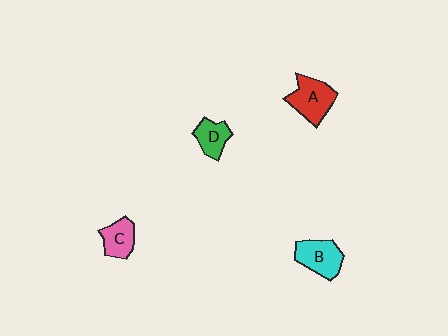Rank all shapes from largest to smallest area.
From largest to smallest: A (red), B (cyan), C (pink), D (green).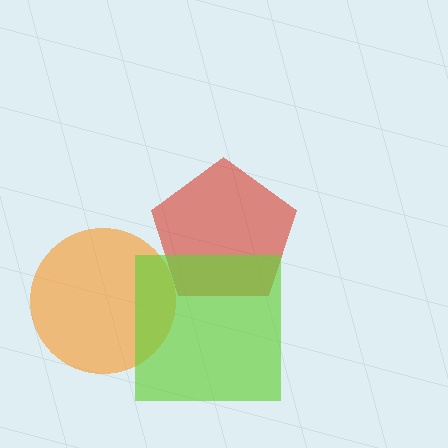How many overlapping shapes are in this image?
There are 3 overlapping shapes in the image.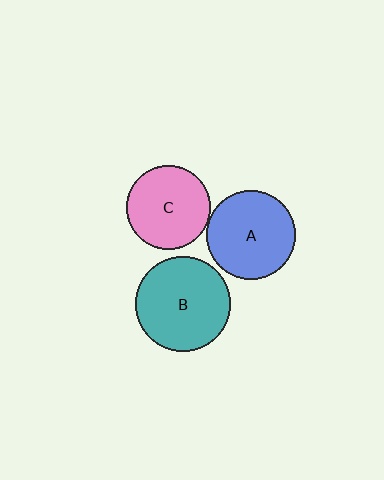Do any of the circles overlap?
No, none of the circles overlap.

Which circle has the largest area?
Circle B (teal).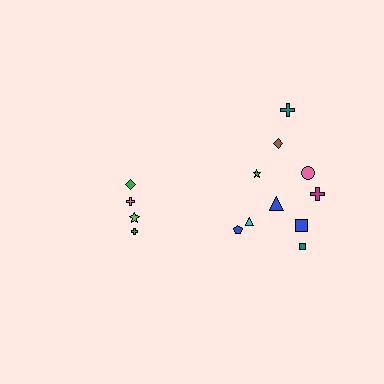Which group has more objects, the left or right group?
The right group.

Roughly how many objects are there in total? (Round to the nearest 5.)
Roughly 15 objects in total.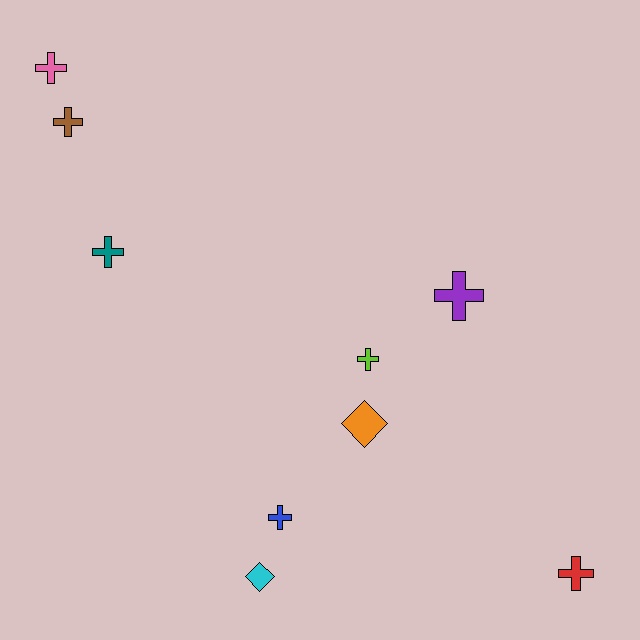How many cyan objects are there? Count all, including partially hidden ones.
There is 1 cyan object.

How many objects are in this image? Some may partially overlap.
There are 9 objects.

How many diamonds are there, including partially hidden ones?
There are 2 diamonds.